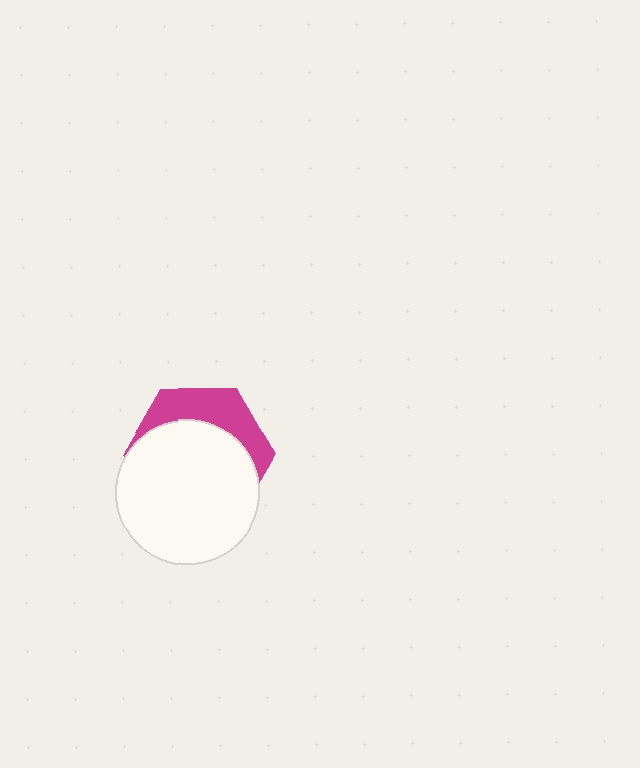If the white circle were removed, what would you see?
You would see the complete magenta hexagon.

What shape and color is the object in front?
The object in front is a white circle.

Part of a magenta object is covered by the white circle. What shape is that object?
It is a hexagon.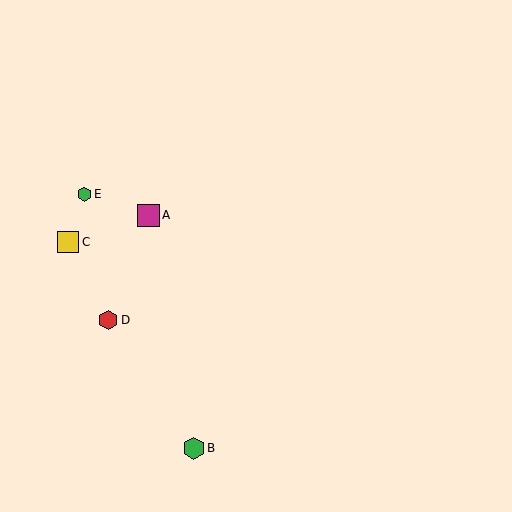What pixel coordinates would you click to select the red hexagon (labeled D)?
Click at (108, 320) to select the red hexagon D.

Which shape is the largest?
The magenta square (labeled A) is the largest.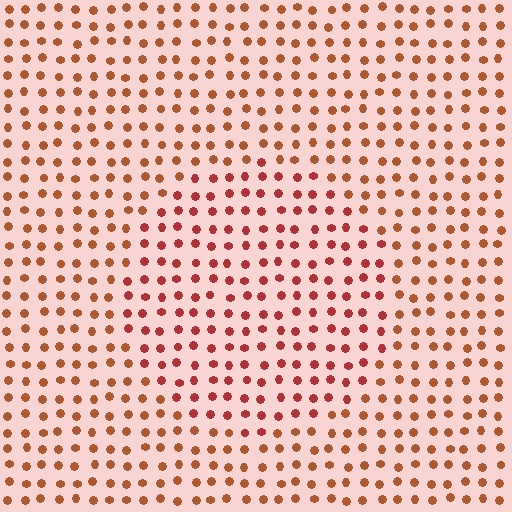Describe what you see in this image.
The image is filled with small brown elements in a uniform arrangement. A circle-shaped region is visible where the elements are tinted to a slightly different hue, forming a subtle color boundary.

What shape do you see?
I see a circle.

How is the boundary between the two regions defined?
The boundary is defined purely by a slight shift in hue (about 23 degrees). Spacing, size, and orientation are identical on both sides.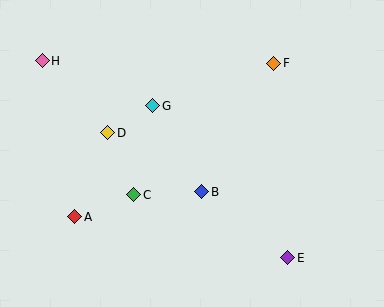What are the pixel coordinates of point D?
Point D is at (108, 133).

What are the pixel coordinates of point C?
Point C is at (134, 195).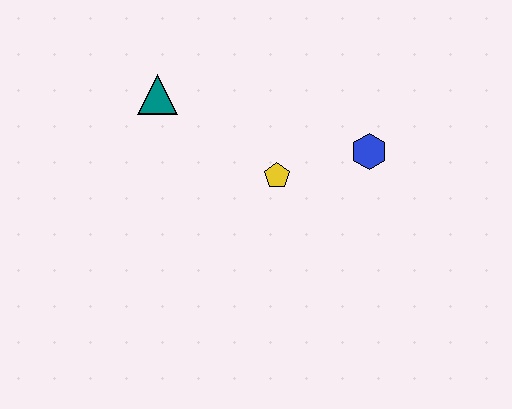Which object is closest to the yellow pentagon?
The blue hexagon is closest to the yellow pentagon.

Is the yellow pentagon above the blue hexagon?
No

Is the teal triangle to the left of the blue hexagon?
Yes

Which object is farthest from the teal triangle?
The blue hexagon is farthest from the teal triangle.